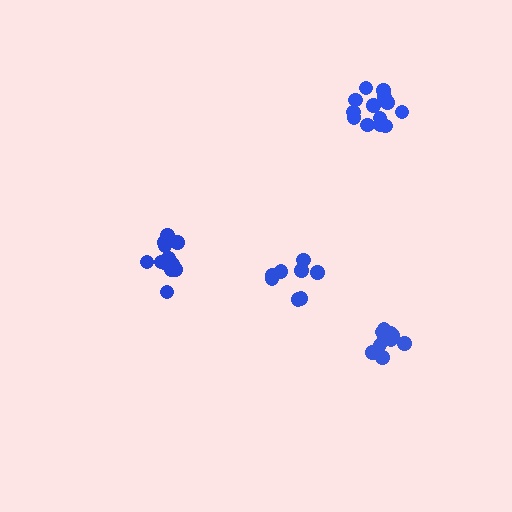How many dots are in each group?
Group 1: 13 dots, Group 2: 8 dots, Group 3: 10 dots, Group 4: 12 dots (43 total).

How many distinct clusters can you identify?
There are 4 distinct clusters.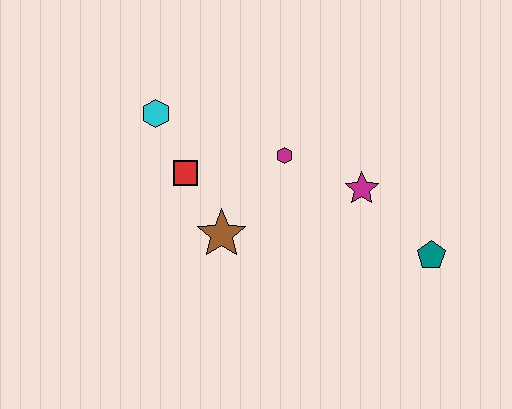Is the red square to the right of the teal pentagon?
No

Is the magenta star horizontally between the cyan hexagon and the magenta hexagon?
No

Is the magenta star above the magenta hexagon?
No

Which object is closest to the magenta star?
The magenta hexagon is closest to the magenta star.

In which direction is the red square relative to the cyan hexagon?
The red square is below the cyan hexagon.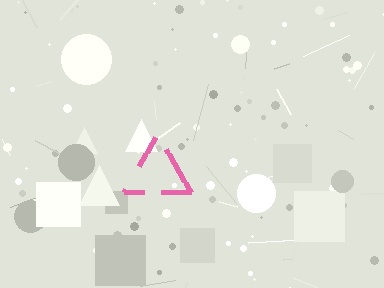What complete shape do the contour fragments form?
The contour fragments form a triangle.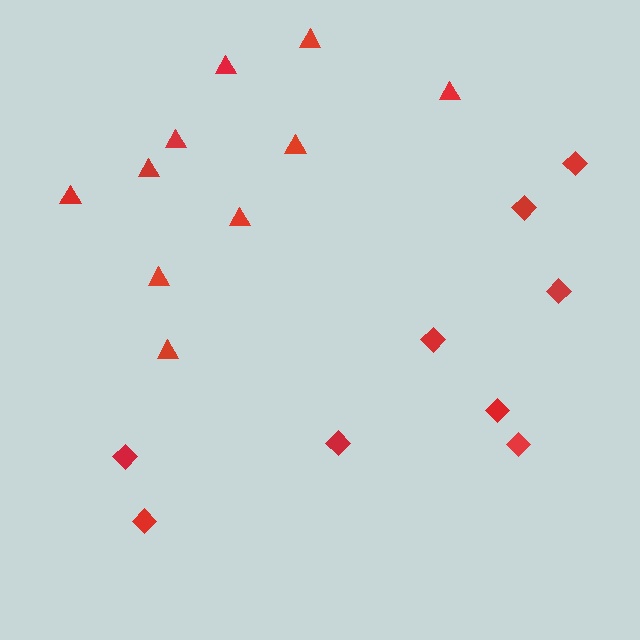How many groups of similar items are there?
There are 2 groups: one group of diamonds (9) and one group of triangles (10).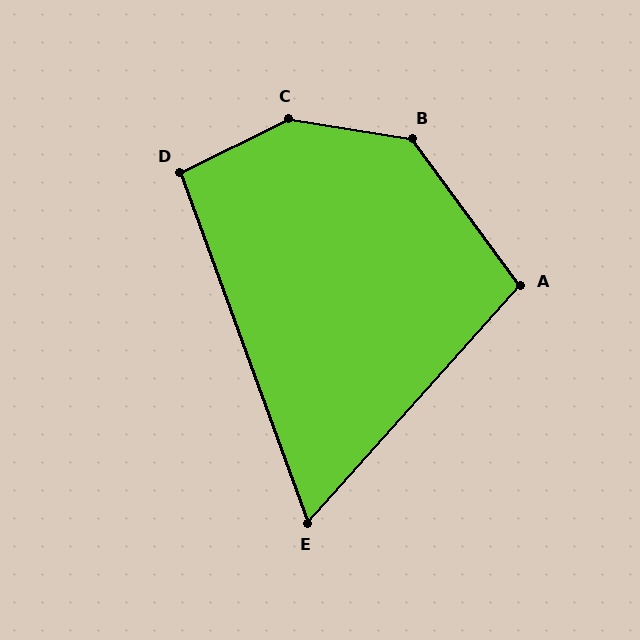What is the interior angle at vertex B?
Approximately 135 degrees (obtuse).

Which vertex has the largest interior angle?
C, at approximately 145 degrees.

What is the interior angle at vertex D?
Approximately 96 degrees (obtuse).